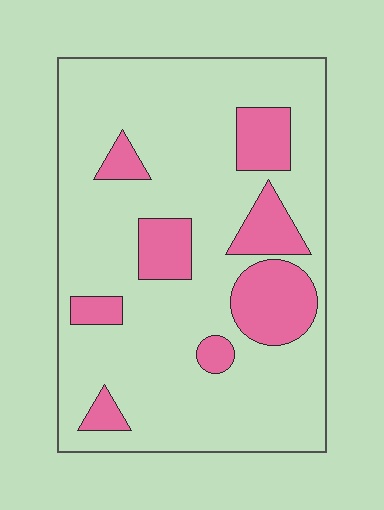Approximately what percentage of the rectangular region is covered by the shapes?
Approximately 20%.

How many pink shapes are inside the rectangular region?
8.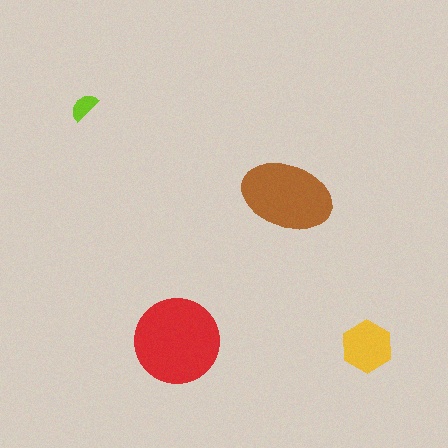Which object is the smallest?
The lime semicircle.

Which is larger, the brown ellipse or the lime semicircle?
The brown ellipse.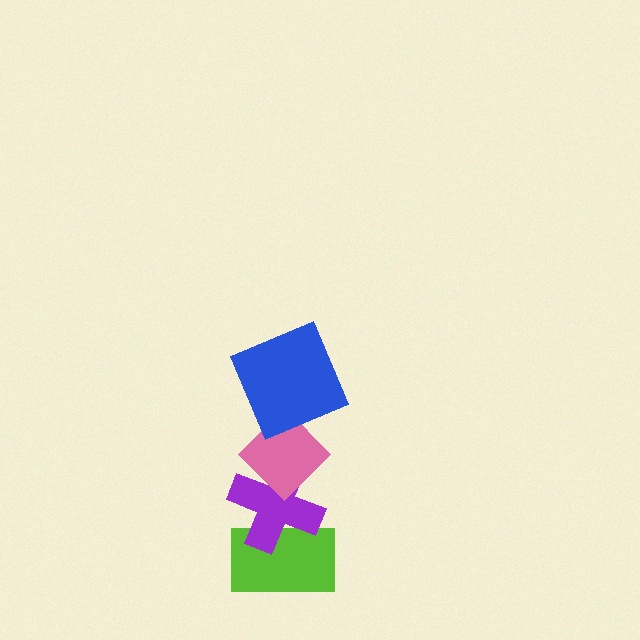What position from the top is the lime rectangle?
The lime rectangle is 4th from the top.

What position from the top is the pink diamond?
The pink diamond is 2nd from the top.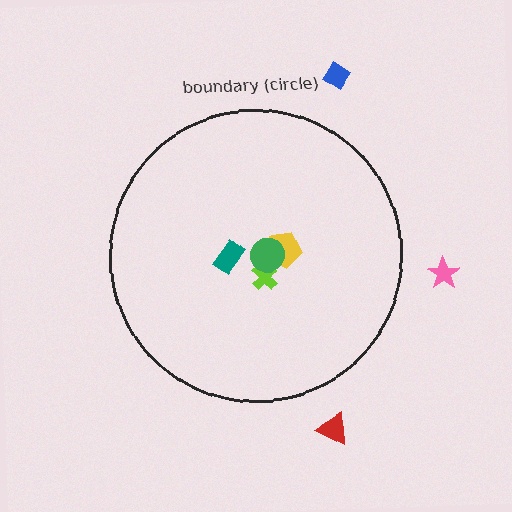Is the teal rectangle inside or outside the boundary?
Inside.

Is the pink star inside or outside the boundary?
Outside.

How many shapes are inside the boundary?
4 inside, 3 outside.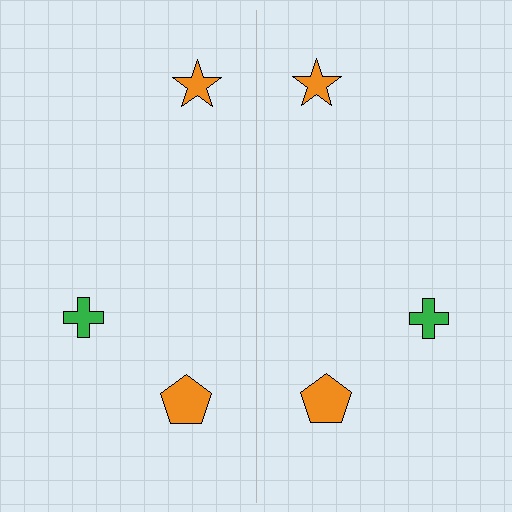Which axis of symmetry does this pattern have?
The pattern has a vertical axis of symmetry running through the center of the image.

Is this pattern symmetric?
Yes, this pattern has bilateral (reflection) symmetry.